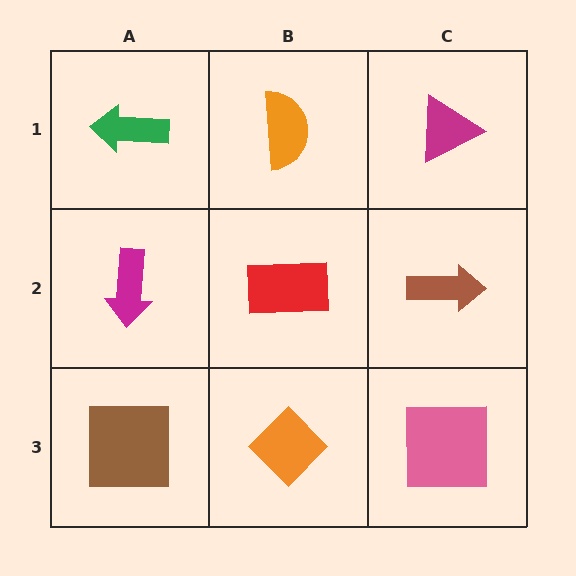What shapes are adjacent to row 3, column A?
A magenta arrow (row 2, column A), an orange diamond (row 3, column B).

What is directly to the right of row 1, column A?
An orange semicircle.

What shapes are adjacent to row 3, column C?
A brown arrow (row 2, column C), an orange diamond (row 3, column B).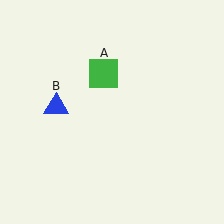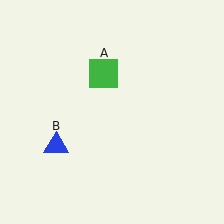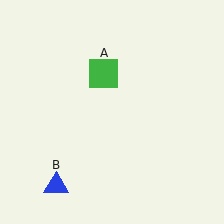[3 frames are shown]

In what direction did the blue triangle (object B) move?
The blue triangle (object B) moved down.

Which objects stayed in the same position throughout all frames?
Green square (object A) remained stationary.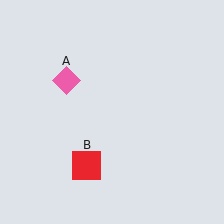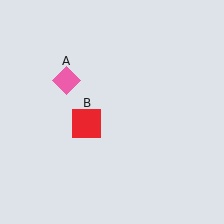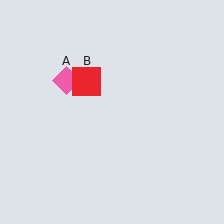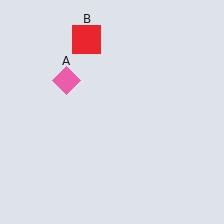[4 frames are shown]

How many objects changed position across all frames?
1 object changed position: red square (object B).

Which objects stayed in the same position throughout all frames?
Pink diamond (object A) remained stationary.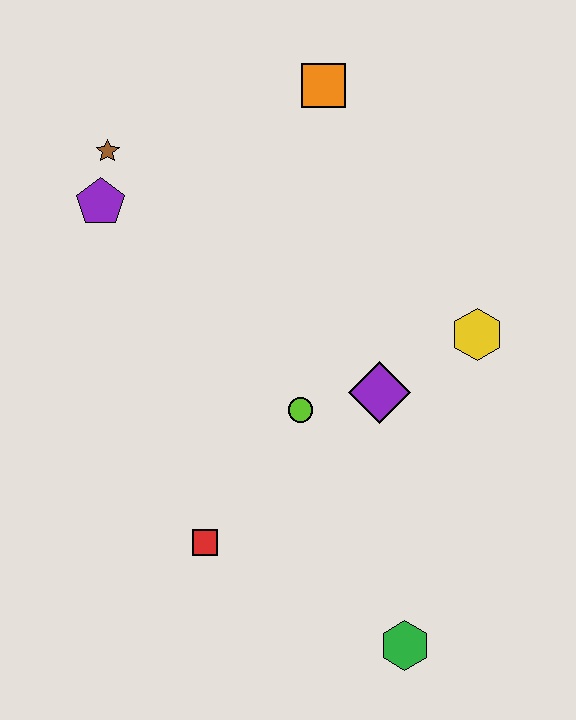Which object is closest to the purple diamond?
The lime circle is closest to the purple diamond.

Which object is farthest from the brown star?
The green hexagon is farthest from the brown star.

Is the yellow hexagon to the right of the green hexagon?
Yes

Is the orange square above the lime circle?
Yes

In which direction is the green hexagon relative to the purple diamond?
The green hexagon is below the purple diamond.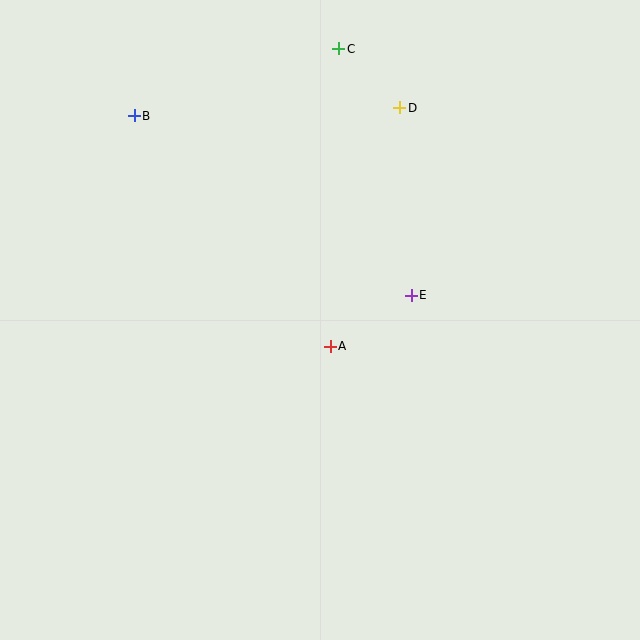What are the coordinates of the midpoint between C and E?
The midpoint between C and E is at (375, 172).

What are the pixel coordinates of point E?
Point E is at (411, 295).